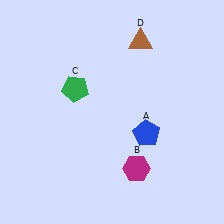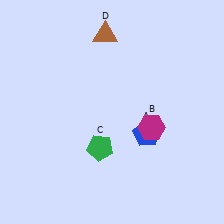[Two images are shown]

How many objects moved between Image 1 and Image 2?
3 objects moved between the two images.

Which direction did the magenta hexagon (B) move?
The magenta hexagon (B) moved up.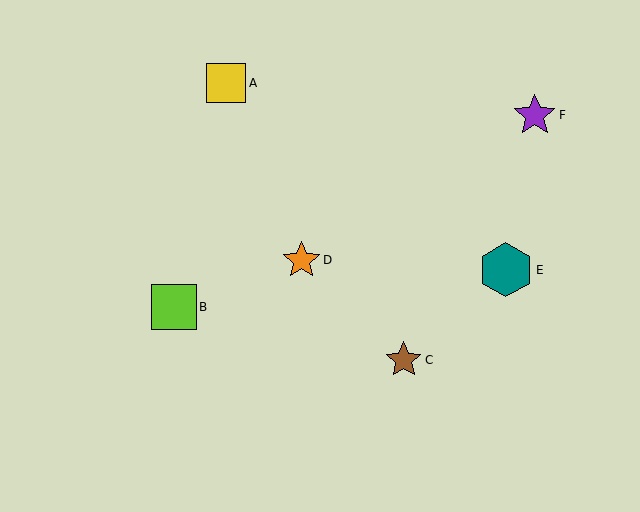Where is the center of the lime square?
The center of the lime square is at (174, 307).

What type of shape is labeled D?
Shape D is an orange star.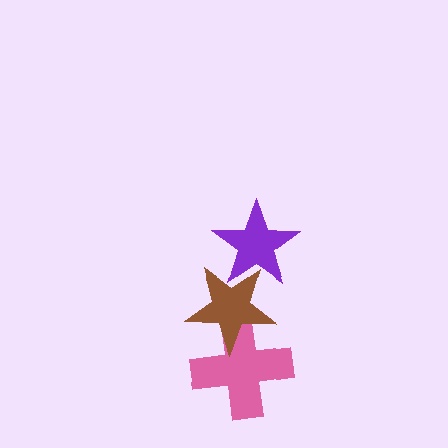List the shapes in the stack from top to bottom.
From top to bottom: the purple star, the brown star, the pink cross.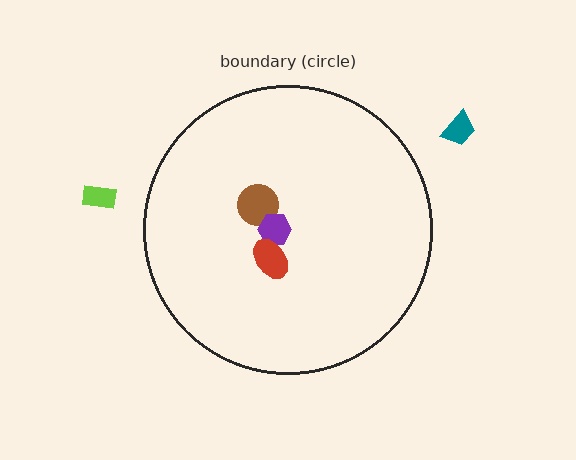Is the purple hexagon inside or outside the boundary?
Inside.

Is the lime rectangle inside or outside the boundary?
Outside.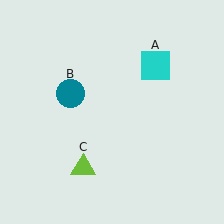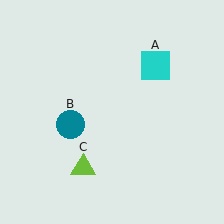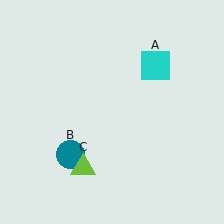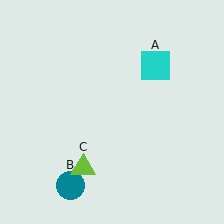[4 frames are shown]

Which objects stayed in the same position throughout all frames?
Cyan square (object A) and lime triangle (object C) remained stationary.